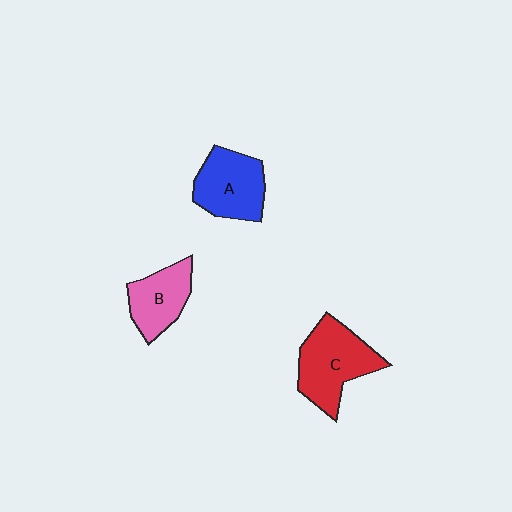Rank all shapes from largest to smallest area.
From largest to smallest: C (red), A (blue), B (pink).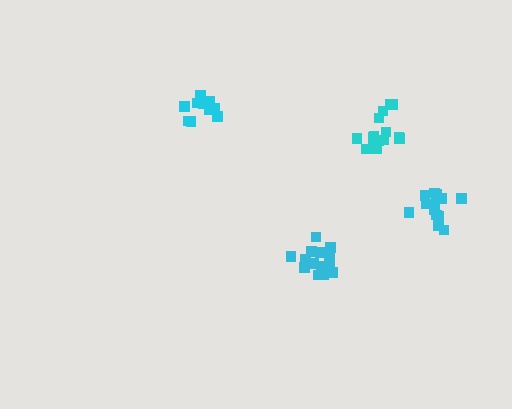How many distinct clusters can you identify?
There are 4 distinct clusters.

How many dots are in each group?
Group 1: 15 dots, Group 2: 16 dots, Group 3: 15 dots, Group 4: 11 dots (57 total).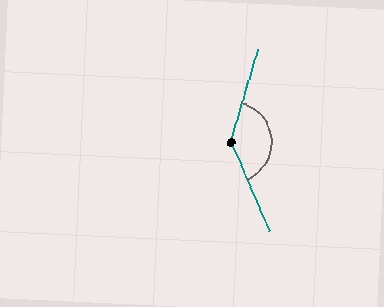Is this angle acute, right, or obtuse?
It is obtuse.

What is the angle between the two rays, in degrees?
Approximately 140 degrees.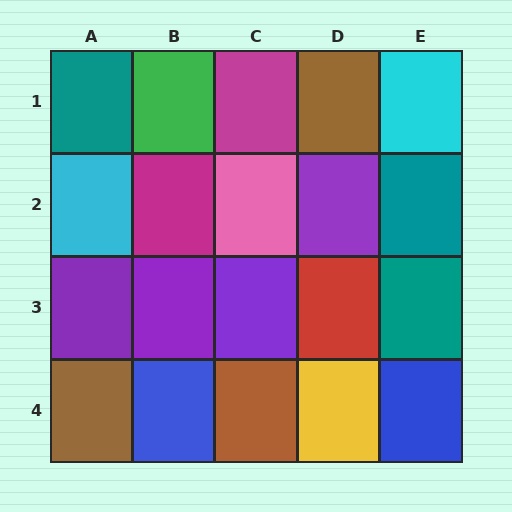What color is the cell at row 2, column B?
Magenta.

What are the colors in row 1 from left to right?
Teal, green, magenta, brown, cyan.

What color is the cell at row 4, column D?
Yellow.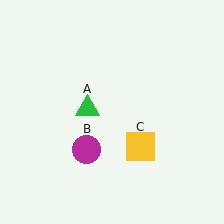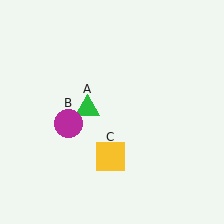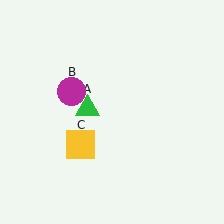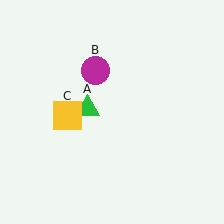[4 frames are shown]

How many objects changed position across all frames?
2 objects changed position: magenta circle (object B), yellow square (object C).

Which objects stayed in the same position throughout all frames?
Green triangle (object A) remained stationary.